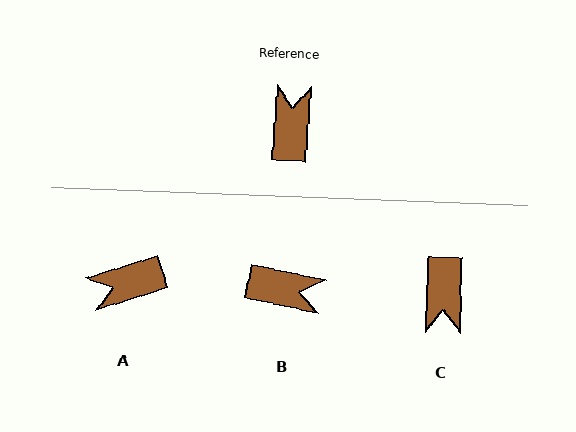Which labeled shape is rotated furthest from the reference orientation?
C, about 178 degrees away.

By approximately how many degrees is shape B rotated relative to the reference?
Approximately 98 degrees clockwise.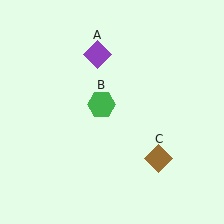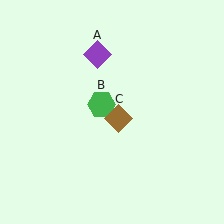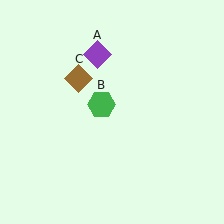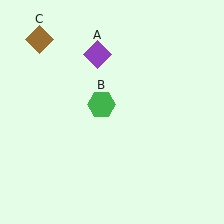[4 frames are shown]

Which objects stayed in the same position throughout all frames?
Purple diamond (object A) and green hexagon (object B) remained stationary.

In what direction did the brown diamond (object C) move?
The brown diamond (object C) moved up and to the left.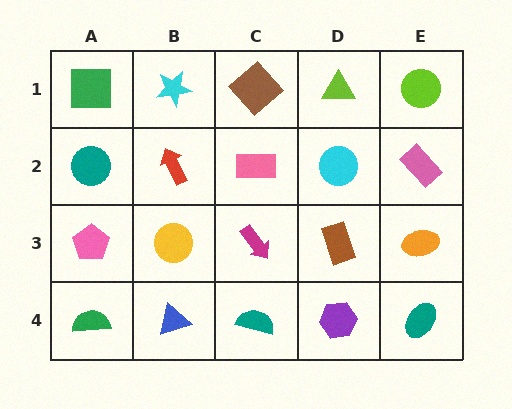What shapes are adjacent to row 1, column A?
A teal circle (row 2, column A), a cyan star (row 1, column B).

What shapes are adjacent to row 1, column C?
A pink rectangle (row 2, column C), a cyan star (row 1, column B), a lime triangle (row 1, column D).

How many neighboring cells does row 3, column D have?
4.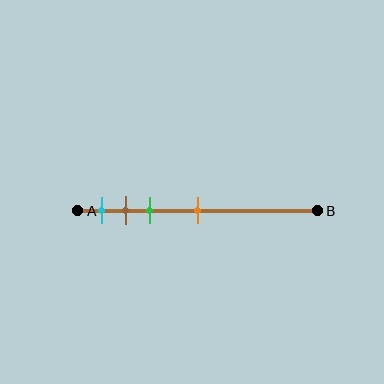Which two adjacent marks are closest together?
The brown and green marks are the closest adjacent pair.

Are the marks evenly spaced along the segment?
No, the marks are not evenly spaced.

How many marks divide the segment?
There are 4 marks dividing the segment.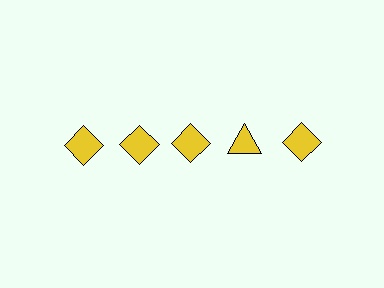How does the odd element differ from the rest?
It has a different shape: triangle instead of diamond.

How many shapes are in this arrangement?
There are 5 shapes arranged in a grid pattern.